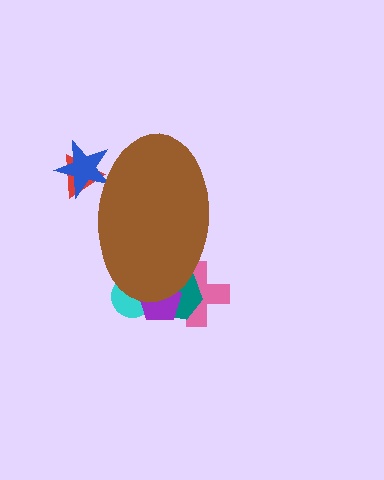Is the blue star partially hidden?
Yes, the blue star is partially hidden behind the brown ellipse.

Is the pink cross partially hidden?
Yes, the pink cross is partially hidden behind the brown ellipse.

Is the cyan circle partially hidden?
Yes, the cyan circle is partially hidden behind the brown ellipse.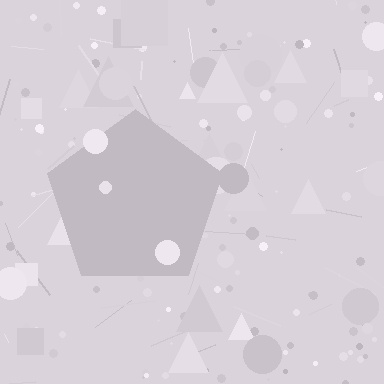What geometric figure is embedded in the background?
A pentagon is embedded in the background.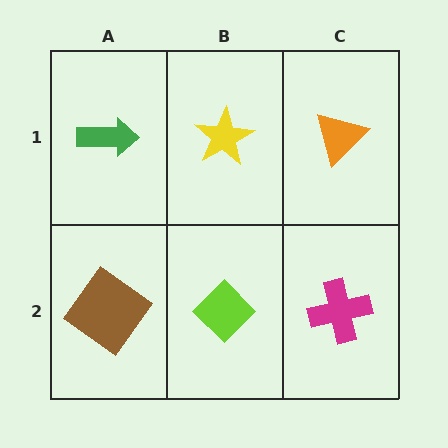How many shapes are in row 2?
3 shapes.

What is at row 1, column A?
A green arrow.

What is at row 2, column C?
A magenta cross.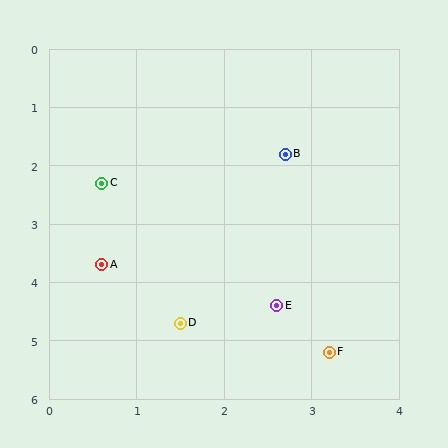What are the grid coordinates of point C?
Point C is at approximately (0.6, 2.3).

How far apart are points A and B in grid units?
Points A and B are about 2.8 grid units apart.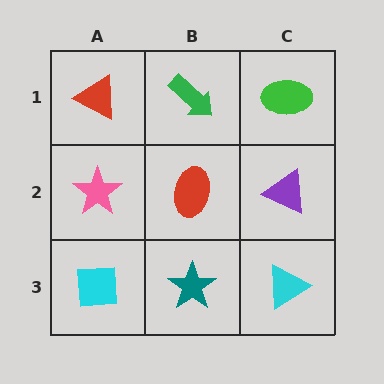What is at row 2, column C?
A purple triangle.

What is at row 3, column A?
A cyan square.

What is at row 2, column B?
A red ellipse.